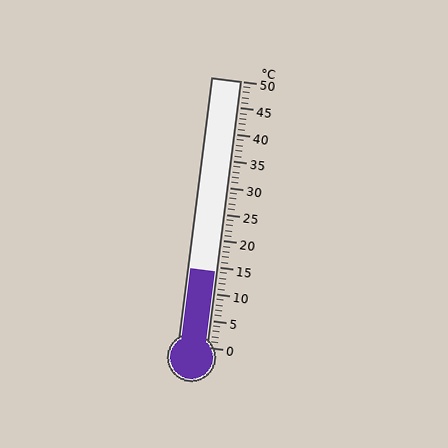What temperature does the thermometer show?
The thermometer shows approximately 14°C.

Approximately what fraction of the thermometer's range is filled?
The thermometer is filled to approximately 30% of its range.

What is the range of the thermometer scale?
The thermometer scale ranges from 0°C to 50°C.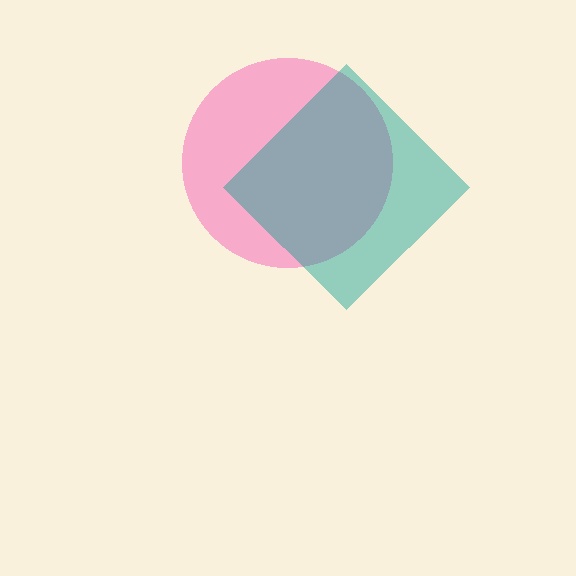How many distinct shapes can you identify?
There are 2 distinct shapes: a pink circle, a teal diamond.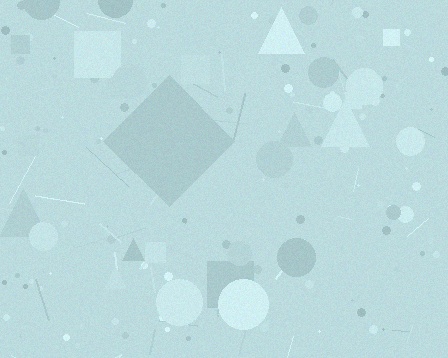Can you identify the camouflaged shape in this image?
The camouflaged shape is a diamond.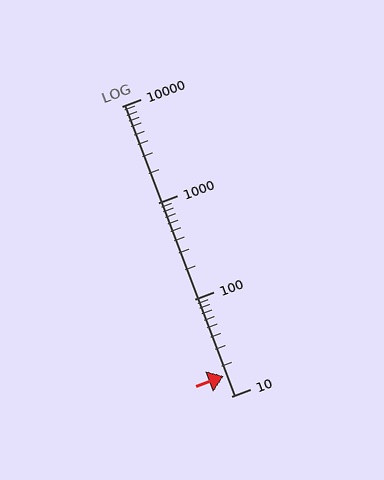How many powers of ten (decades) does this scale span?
The scale spans 3 decades, from 10 to 10000.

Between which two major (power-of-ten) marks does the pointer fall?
The pointer is between 10 and 100.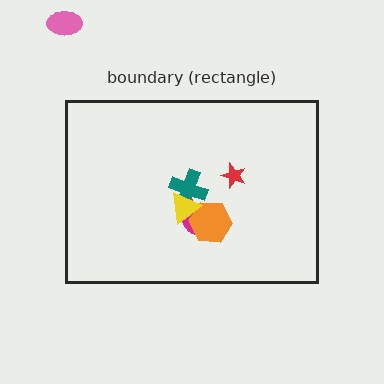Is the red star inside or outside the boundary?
Inside.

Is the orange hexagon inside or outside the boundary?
Inside.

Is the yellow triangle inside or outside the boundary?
Inside.